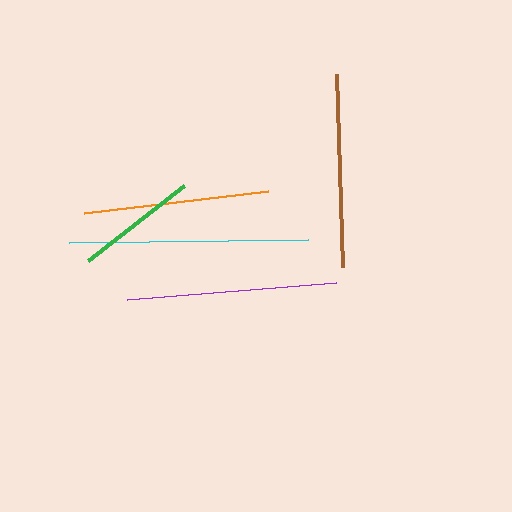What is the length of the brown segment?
The brown segment is approximately 193 pixels long.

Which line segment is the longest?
The cyan line is the longest at approximately 240 pixels.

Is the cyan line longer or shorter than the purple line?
The cyan line is longer than the purple line.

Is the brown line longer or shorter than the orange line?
The brown line is longer than the orange line.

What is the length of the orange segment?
The orange segment is approximately 185 pixels long.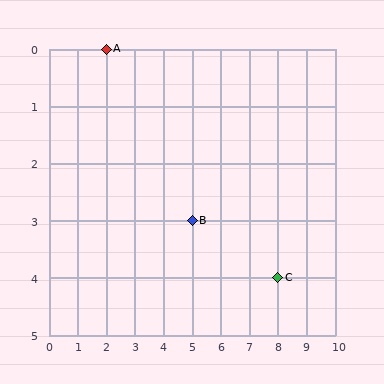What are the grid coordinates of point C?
Point C is at grid coordinates (8, 4).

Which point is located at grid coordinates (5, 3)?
Point B is at (5, 3).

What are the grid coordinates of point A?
Point A is at grid coordinates (2, 0).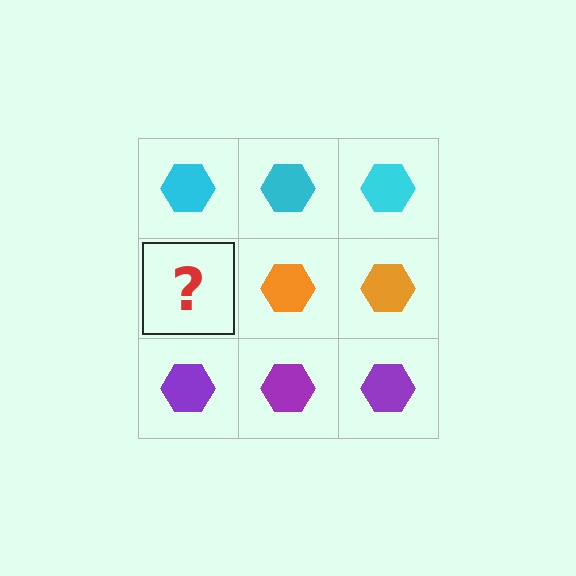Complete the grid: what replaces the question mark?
The question mark should be replaced with an orange hexagon.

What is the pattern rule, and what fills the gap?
The rule is that each row has a consistent color. The gap should be filled with an orange hexagon.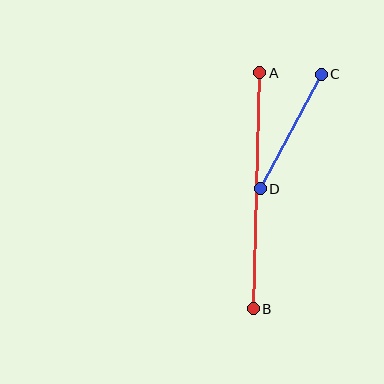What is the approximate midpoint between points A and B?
The midpoint is at approximately (257, 191) pixels.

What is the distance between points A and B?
The distance is approximately 236 pixels.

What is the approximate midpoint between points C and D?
The midpoint is at approximately (291, 131) pixels.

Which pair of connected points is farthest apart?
Points A and B are farthest apart.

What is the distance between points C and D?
The distance is approximately 130 pixels.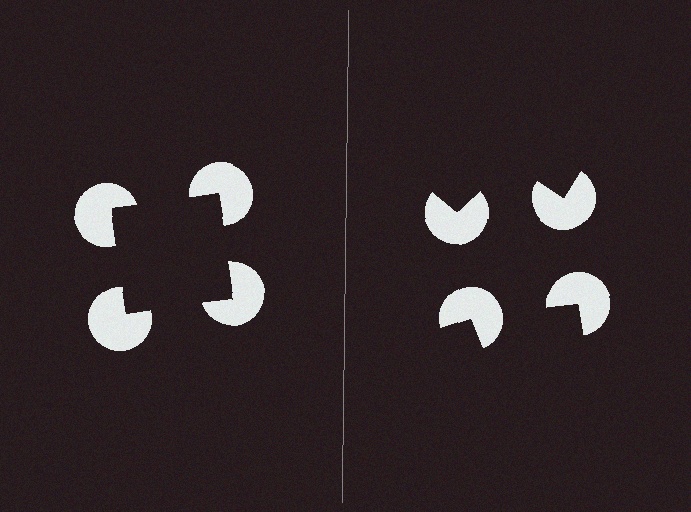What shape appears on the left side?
An illusory square.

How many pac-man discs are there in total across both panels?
8 — 4 on each side.